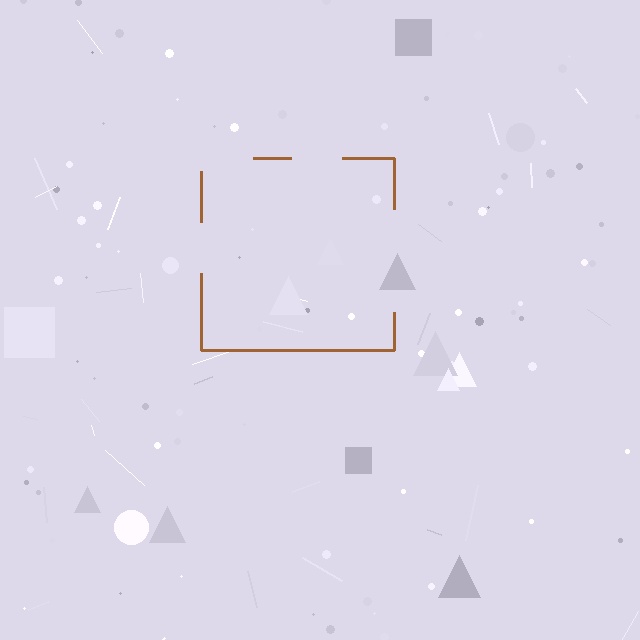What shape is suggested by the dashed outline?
The dashed outline suggests a square.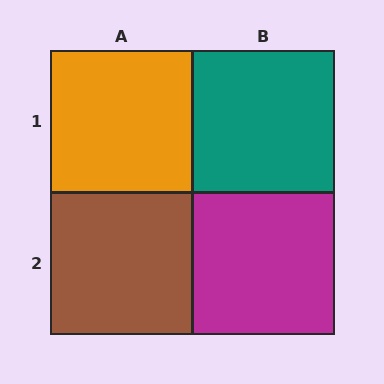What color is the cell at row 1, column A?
Orange.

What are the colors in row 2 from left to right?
Brown, magenta.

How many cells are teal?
1 cell is teal.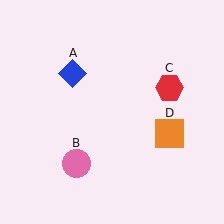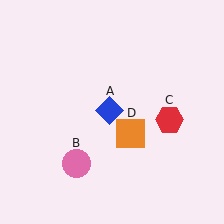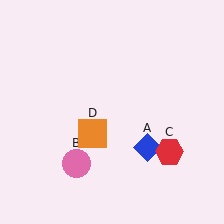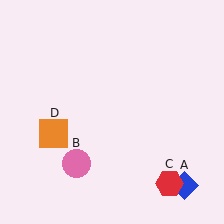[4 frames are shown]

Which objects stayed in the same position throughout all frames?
Pink circle (object B) remained stationary.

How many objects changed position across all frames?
3 objects changed position: blue diamond (object A), red hexagon (object C), orange square (object D).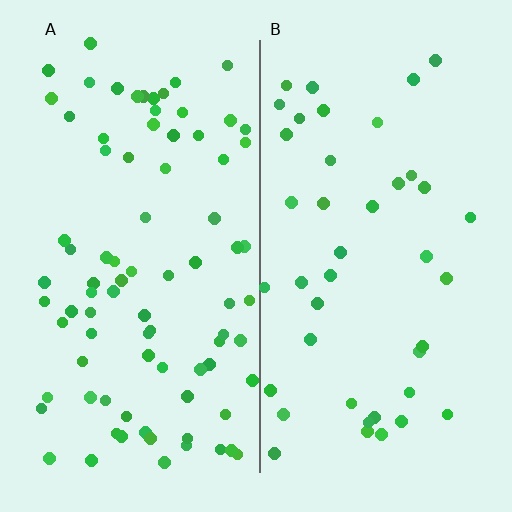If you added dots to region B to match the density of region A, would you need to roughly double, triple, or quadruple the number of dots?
Approximately double.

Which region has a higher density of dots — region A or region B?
A (the left).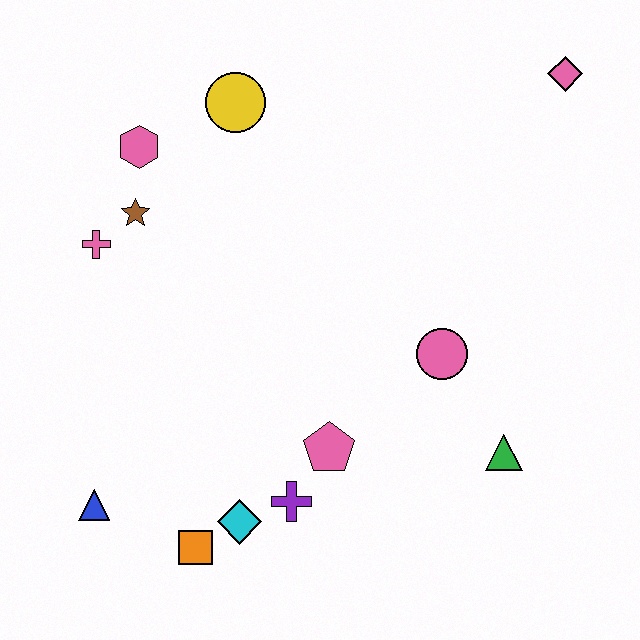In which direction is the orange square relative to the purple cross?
The orange square is to the left of the purple cross.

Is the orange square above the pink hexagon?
No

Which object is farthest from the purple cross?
The pink diamond is farthest from the purple cross.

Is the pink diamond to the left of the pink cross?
No